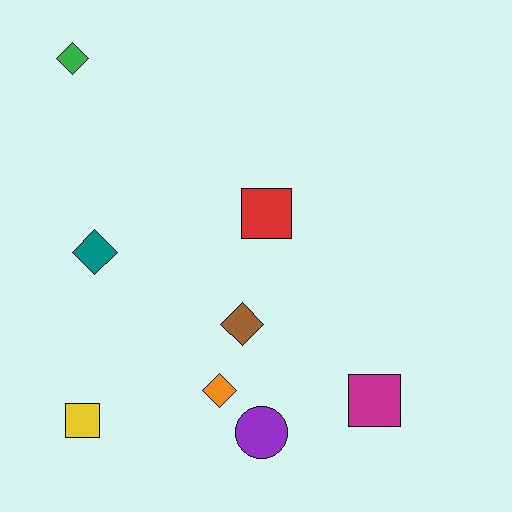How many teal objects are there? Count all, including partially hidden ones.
There is 1 teal object.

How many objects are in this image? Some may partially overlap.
There are 8 objects.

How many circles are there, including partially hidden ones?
There is 1 circle.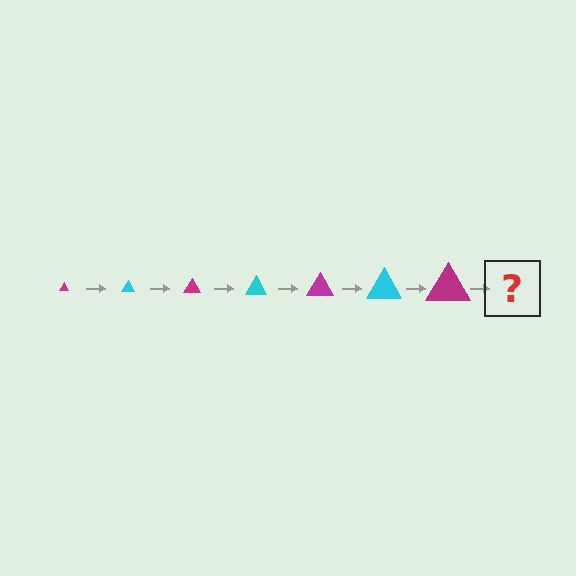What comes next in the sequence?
The next element should be a cyan triangle, larger than the previous one.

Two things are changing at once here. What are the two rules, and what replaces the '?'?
The two rules are that the triangle grows larger each step and the color cycles through magenta and cyan. The '?' should be a cyan triangle, larger than the previous one.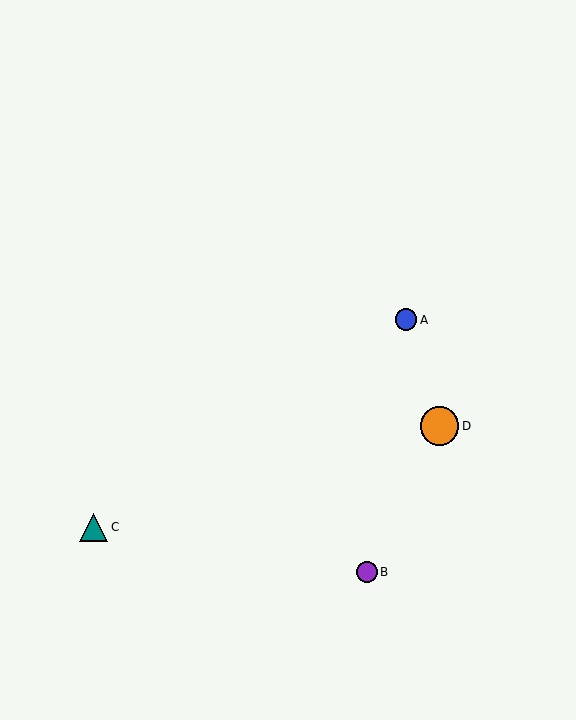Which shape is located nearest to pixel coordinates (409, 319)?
The blue circle (labeled A) at (406, 320) is nearest to that location.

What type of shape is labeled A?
Shape A is a blue circle.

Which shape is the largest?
The orange circle (labeled D) is the largest.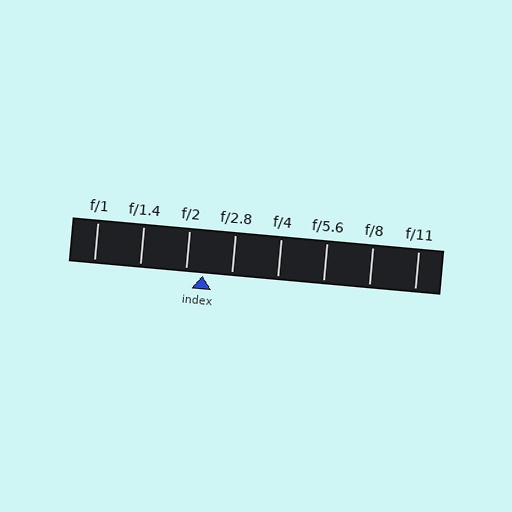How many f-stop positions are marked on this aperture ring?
There are 8 f-stop positions marked.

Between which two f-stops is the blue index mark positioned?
The index mark is between f/2 and f/2.8.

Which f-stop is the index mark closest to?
The index mark is closest to f/2.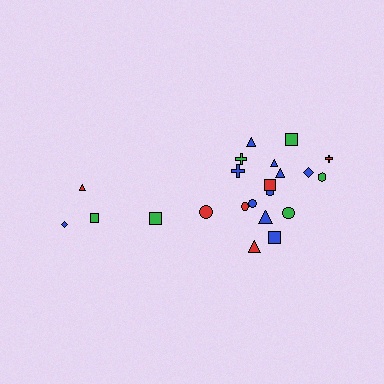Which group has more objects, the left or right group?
The right group.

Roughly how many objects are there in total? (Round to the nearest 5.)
Roughly 20 objects in total.